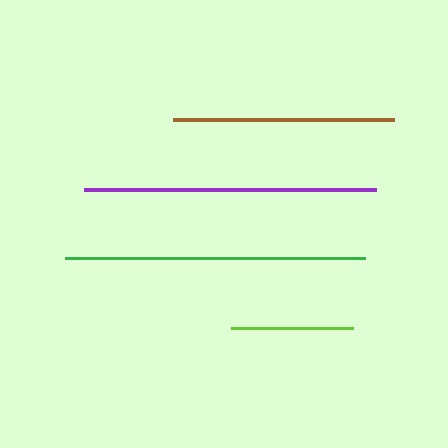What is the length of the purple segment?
The purple segment is approximately 291 pixels long.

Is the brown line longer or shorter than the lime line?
The brown line is longer than the lime line.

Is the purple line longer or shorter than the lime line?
The purple line is longer than the lime line.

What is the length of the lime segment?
The lime segment is approximately 123 pixels long.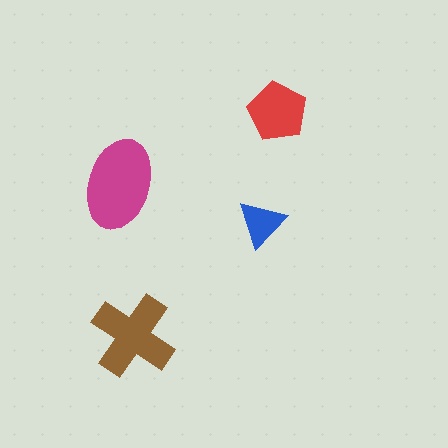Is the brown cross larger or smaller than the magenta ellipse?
Smaller.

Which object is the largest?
The magenta ellipse.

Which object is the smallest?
The blue triangle.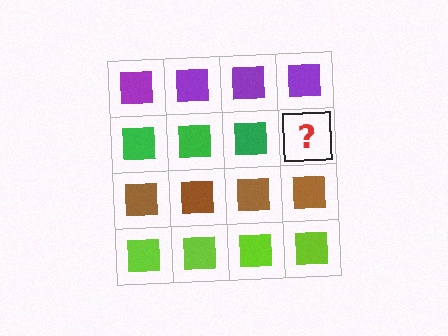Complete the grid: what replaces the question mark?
The question mark should be replaced with a green square.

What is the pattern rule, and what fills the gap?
The rule is that each row has a consistent color. The gap should be filled with a green square.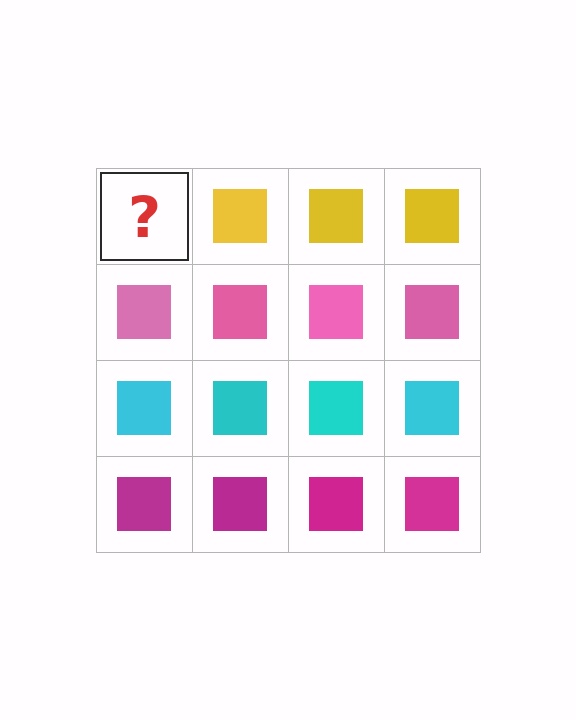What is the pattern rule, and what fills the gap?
The rule is that each row has a consistent color. The gap should be filled with a yellow square.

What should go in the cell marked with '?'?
The missing cell should contain a yellow square.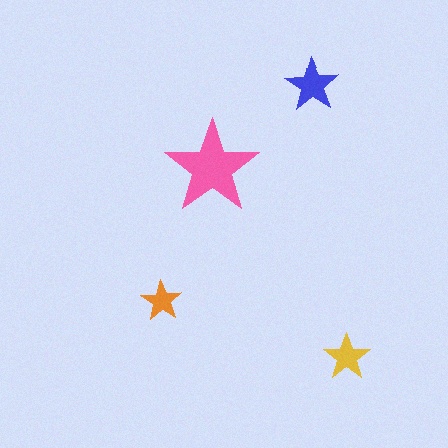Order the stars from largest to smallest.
the pink one, the blue one, the yellow one, the orange one.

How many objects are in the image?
There are 4 objects in the image.